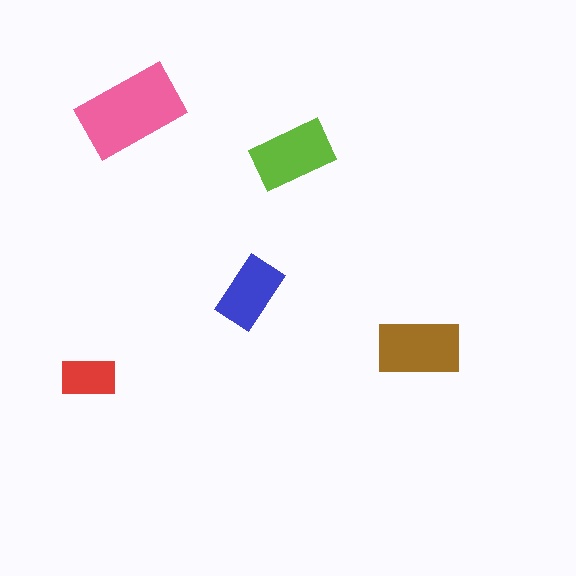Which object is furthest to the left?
The red rectangle is leftmost.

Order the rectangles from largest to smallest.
the pink one, the brown one, the lime one, the blue one, the red one.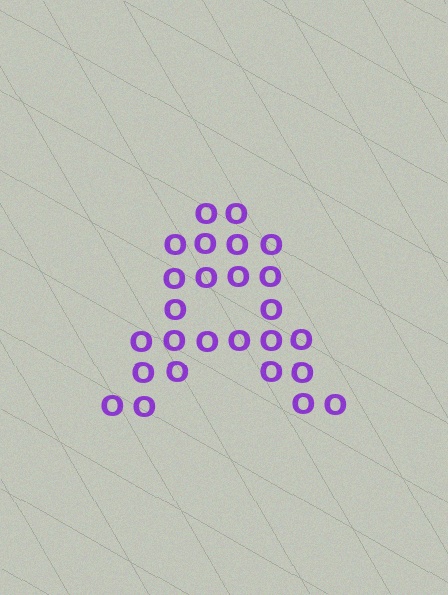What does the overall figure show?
The overall figure shows the letter A.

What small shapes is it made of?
It is made of small letter O's.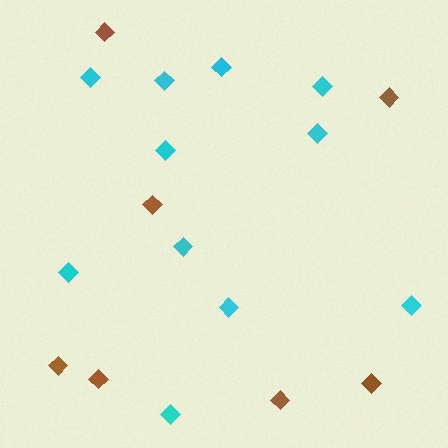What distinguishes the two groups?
There are 2 groups: one group of brown diamonds (7) and one group of cyan diamonds (11).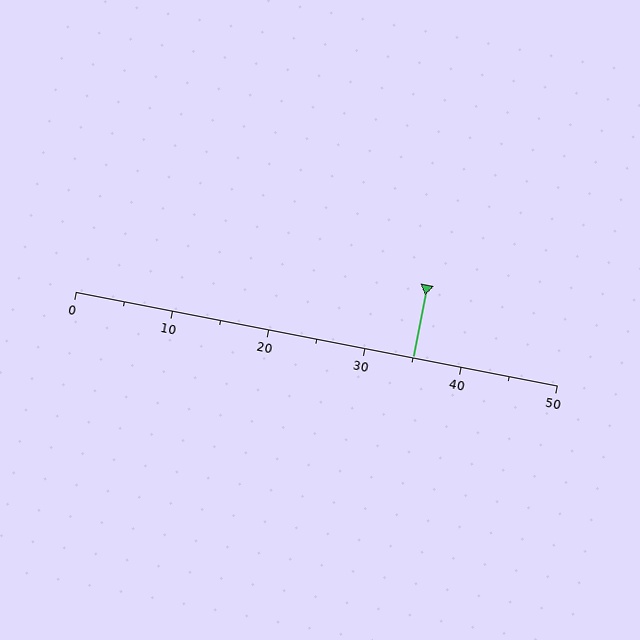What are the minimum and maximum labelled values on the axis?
The axis runs from 0 to 50.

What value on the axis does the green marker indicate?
The marker indicates approximately 35.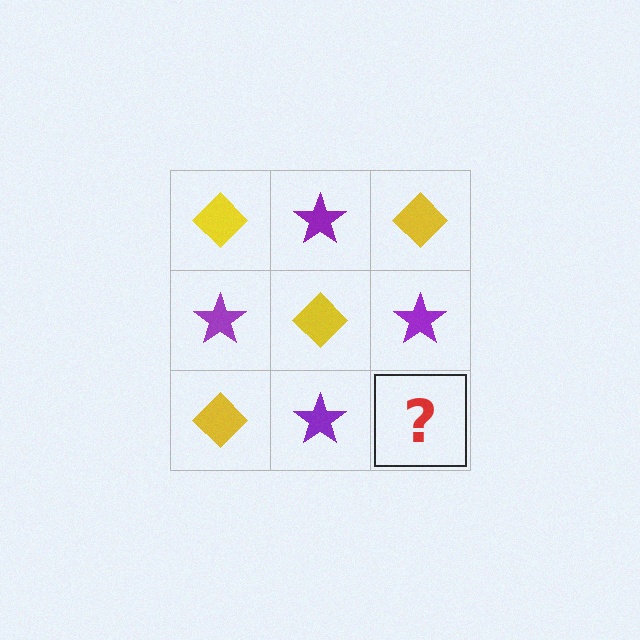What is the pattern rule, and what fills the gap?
The rule is that it alternates yellow diamond and purple star in a checkerboard pattern. The gap should be filled with a yellow diamond.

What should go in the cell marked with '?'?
The missing cell should contain a yellow diamond.